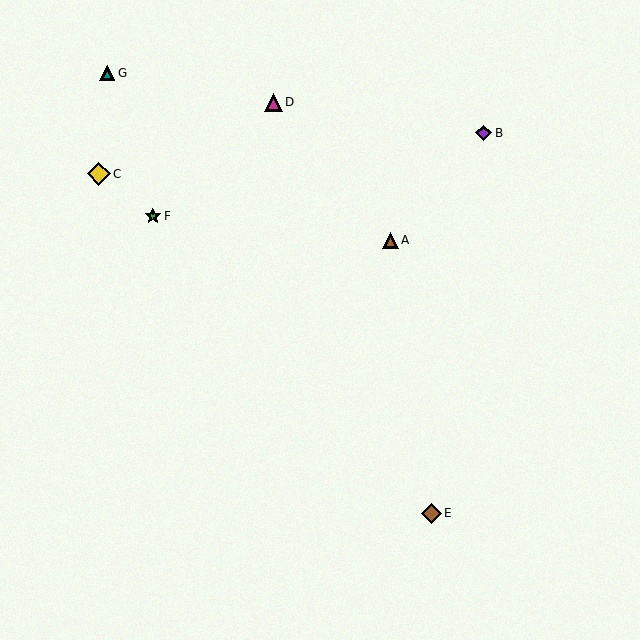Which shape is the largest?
The yellow diamond (labeled C) is the largest.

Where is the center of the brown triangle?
The center of the brown triangle is at (390, 240).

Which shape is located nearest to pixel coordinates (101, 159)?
The yellow diamond (labeled C) at (99, 174) is nearest to that location.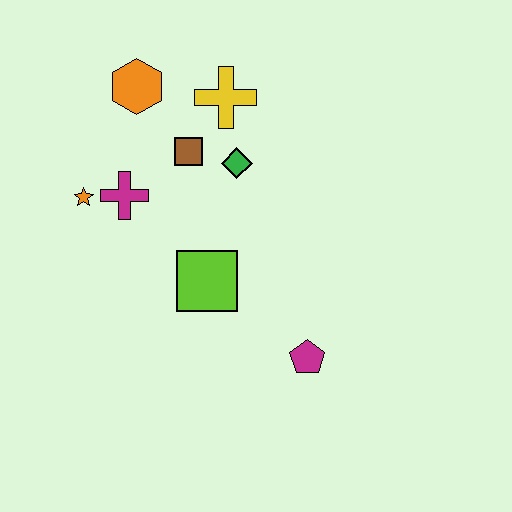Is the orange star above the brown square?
No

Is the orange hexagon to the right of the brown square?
No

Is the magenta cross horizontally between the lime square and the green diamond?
No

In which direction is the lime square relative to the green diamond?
The lime square is below the green diamond.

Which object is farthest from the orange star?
The magenta pentagon is farthest from the orange star.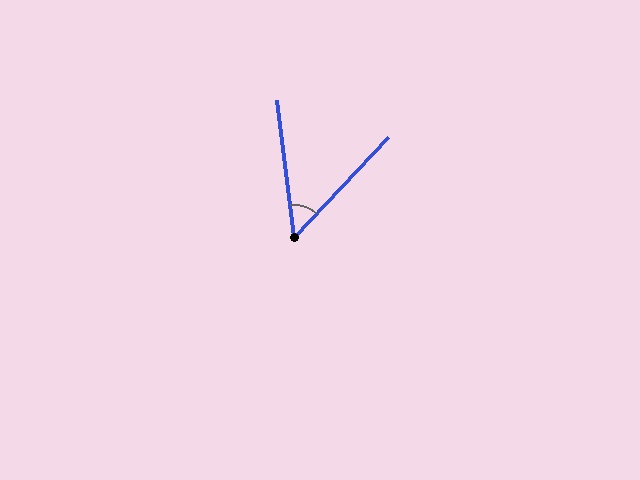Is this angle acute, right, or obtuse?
It is acute.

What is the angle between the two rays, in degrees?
Approximately 50 degrees.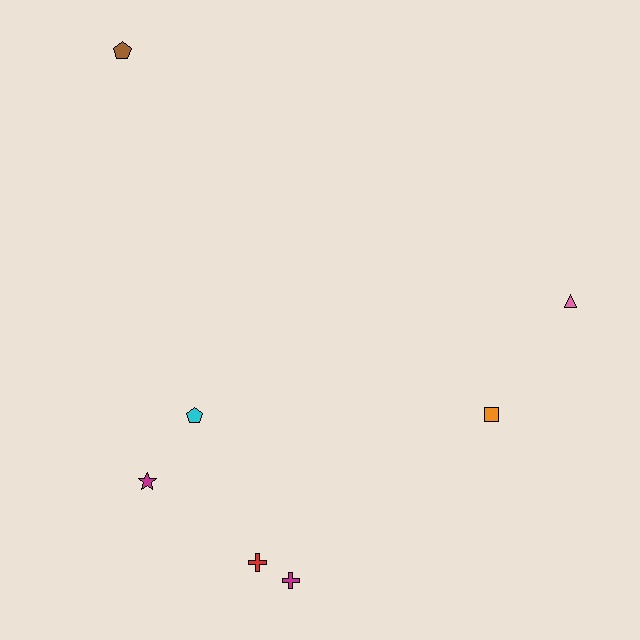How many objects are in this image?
There are 7 objects.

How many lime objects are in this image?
There are no lime objects.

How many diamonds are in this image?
There are no diamonds.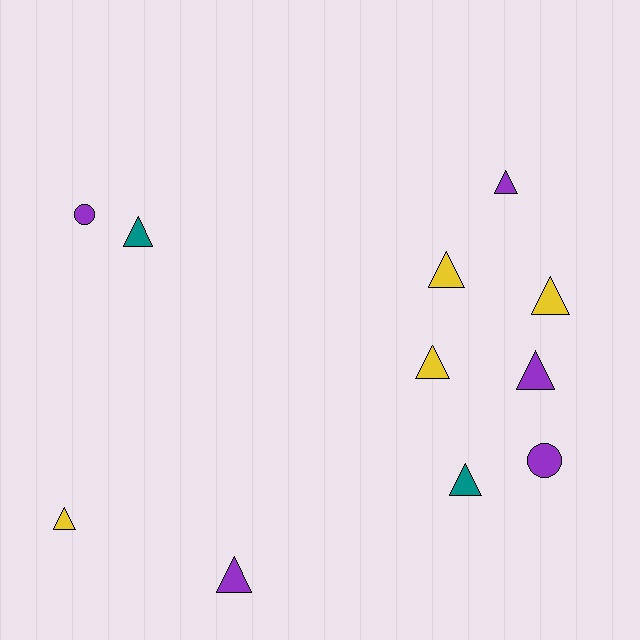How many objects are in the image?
There are 11 objects.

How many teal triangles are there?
There are 2 teal triangles.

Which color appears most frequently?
Purple, with 5 objects.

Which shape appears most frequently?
Triangle, with 9 objects.